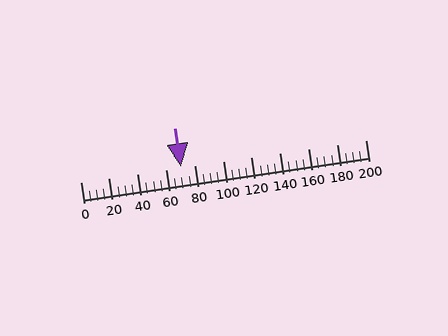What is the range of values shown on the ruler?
The ruler shows values from 0 to 200.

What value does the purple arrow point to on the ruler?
The purple arrow points to approximately 71.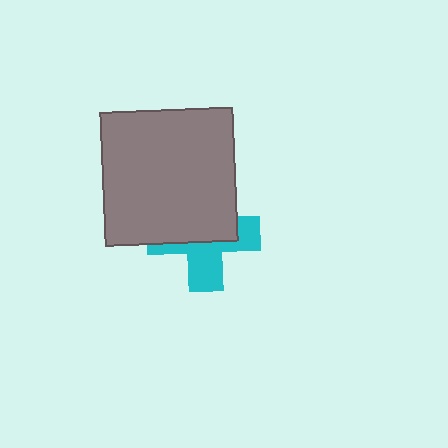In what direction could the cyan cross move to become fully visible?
The cyan cross could move down. That would shift it out from behind the gray square entirely.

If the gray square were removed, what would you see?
You would see the complete cyan cross.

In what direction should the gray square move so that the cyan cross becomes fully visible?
The gray square should move up. That is the shortest direction to clear the overlap and leave the cyan cross fully visible.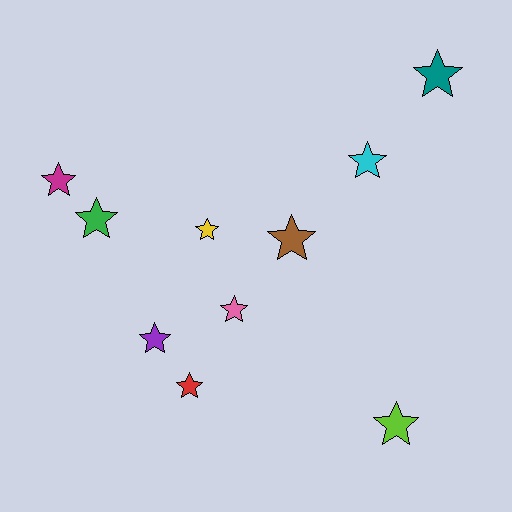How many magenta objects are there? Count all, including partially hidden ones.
There is 1 magenta object.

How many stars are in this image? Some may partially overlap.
There are 10 stars.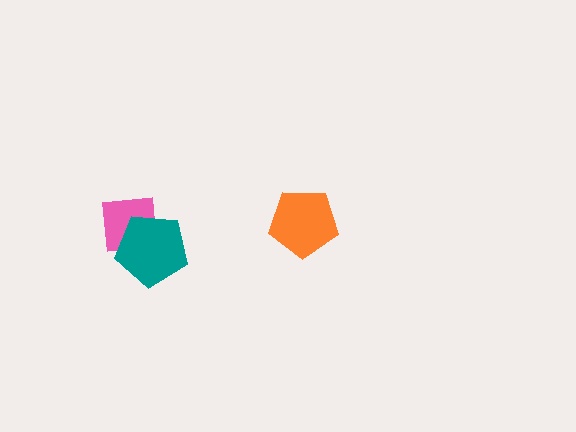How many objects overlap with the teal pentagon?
1 object overlaps with the teal pentagon.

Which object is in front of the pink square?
The teal pentagon is in front of the pink square.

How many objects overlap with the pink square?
1 object overlaps with the pink square.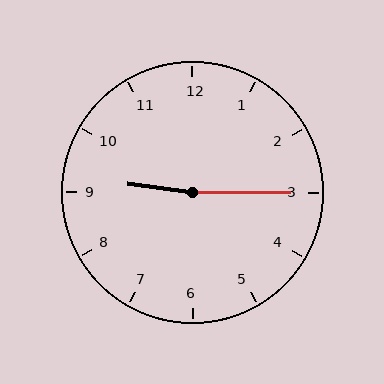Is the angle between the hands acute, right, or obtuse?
It is obtuse.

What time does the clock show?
9:15.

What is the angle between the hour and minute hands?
Approximately 172 degrees.